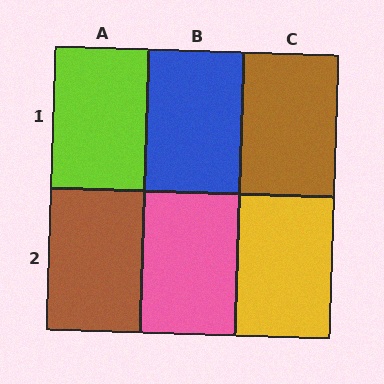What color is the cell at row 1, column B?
Blue.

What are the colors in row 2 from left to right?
Brown, pink, yellow.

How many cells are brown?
2 cells are brown.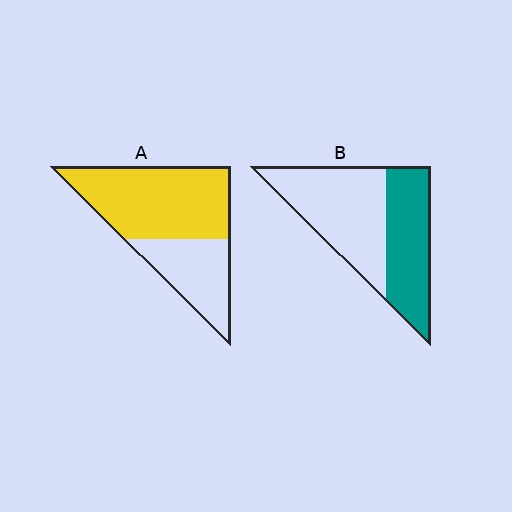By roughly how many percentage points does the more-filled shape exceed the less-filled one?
By roughly 20 percentage points (A over B).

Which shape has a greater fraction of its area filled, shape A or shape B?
Shape A.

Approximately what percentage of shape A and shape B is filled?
A is approximately 65% and B is approximately 45%.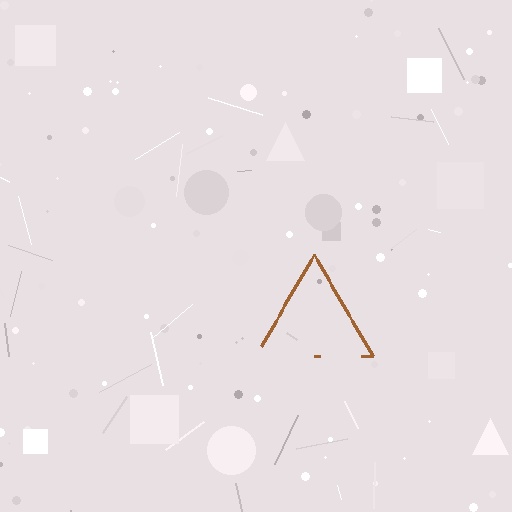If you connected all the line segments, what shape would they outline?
They would outline a triangle.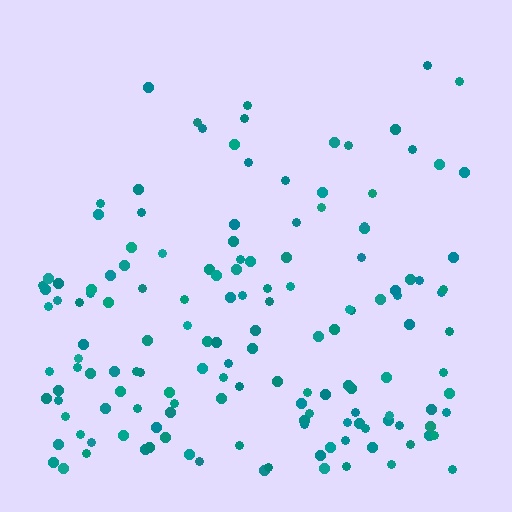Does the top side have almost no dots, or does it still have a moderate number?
Still a moderate number, just noticeably fewer than the bottom.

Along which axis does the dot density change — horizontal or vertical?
Vertical.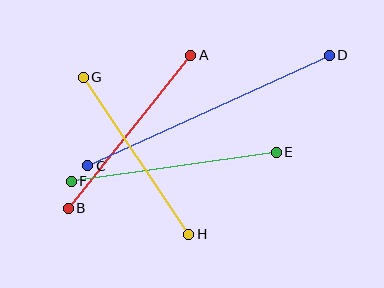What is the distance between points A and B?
The distance is approximately 196 pixels.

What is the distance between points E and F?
The distance is approximately 207 pixels.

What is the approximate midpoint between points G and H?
The midpoint is at approximately (136, 156) pixels.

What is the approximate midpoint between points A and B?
The midpoint is at approximately (129, 132) pixels.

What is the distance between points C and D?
The distance is approximately 265 pixels.